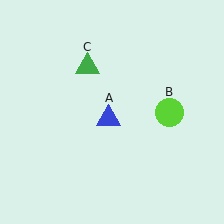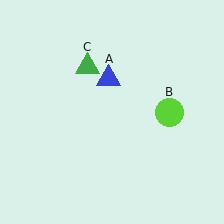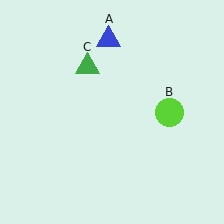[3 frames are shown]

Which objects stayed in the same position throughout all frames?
Lime circle (object B) and green triangle (object C) remained stationary.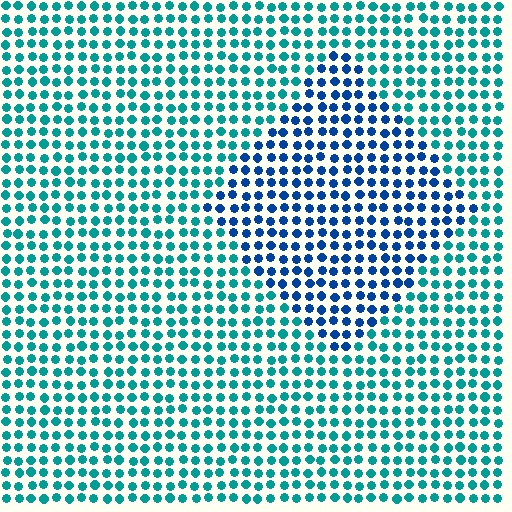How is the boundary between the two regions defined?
The boundary is defined purely by a slight shift in hue (about 38 degrees). Spacing, size, and orientation are identical on both sides.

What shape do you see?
I see a diamond.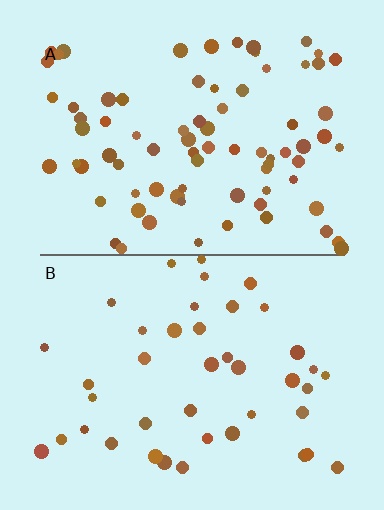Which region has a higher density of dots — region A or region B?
A (the top).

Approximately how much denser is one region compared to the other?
Approximately 1.9× — region A over region B.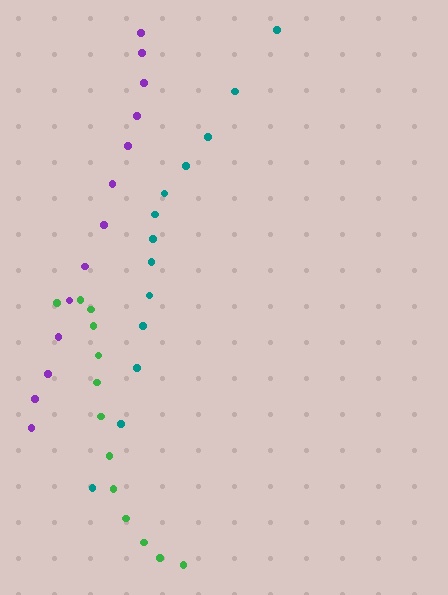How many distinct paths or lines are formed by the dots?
There are 3 distinct paths.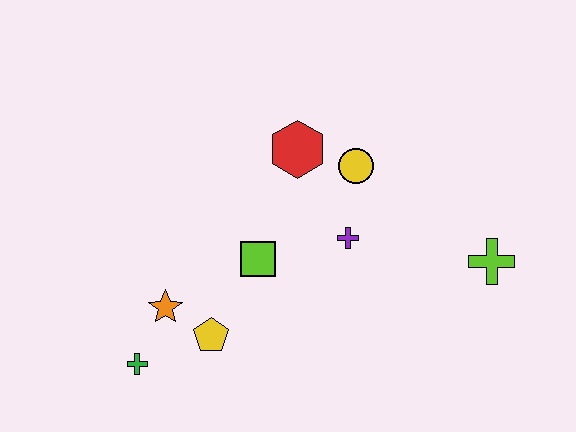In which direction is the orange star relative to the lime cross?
The orange star is to the left of the lime cross.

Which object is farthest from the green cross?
The lime cross is farthest from the green cross.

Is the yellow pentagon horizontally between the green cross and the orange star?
No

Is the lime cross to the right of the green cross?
Yes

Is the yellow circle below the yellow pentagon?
No